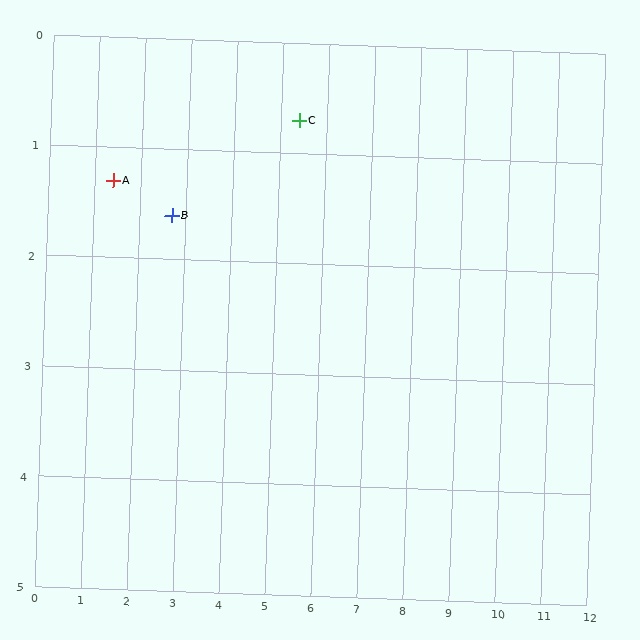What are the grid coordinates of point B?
Point B is at approximately (2.7, 1.6).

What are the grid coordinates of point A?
Point A is at approximately (1.4, 1.3).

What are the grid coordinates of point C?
Point C is at approximately (5.4, 0.7).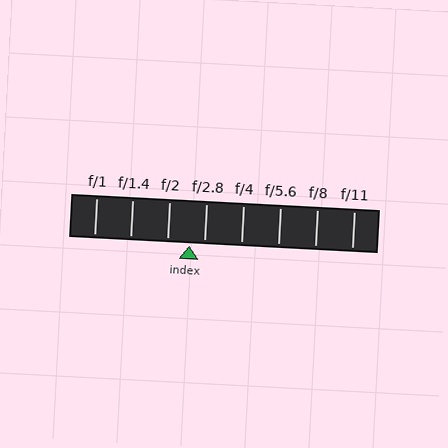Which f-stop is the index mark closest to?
The index mark is closest to f/2.8.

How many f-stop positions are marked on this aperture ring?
There are 8 f-stop positions marked.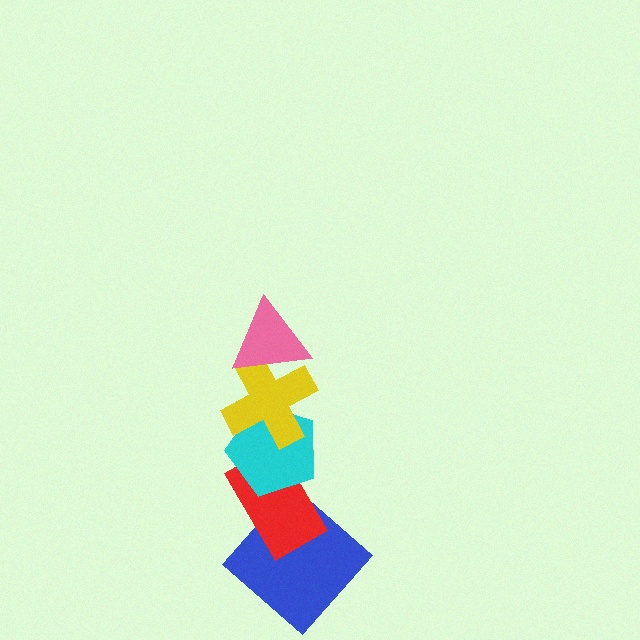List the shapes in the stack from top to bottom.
From top to bottom: the pink triangle, the yellow cross, the cyan pentagon, the red rectangle, the blue diamond.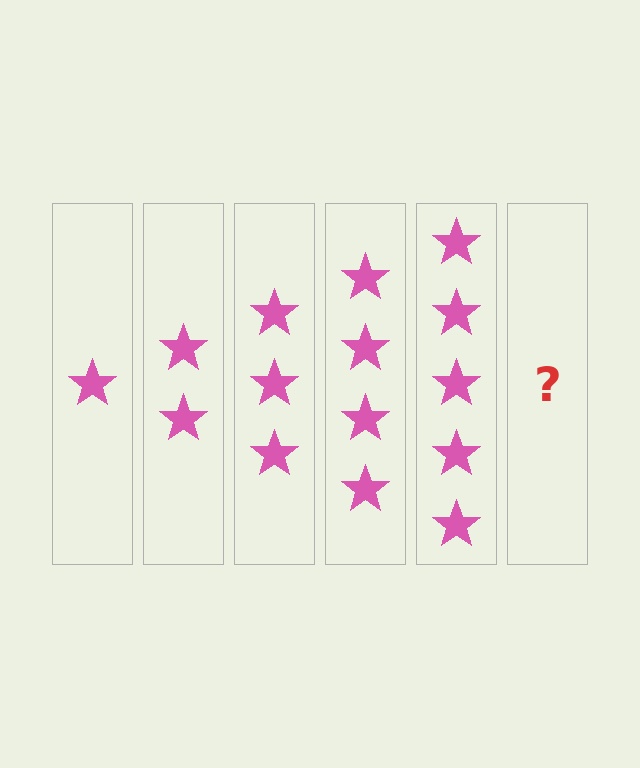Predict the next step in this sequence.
The next step is 6 stars.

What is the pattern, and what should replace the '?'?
The pattern is that each step adds one more star. The '?' should be 6 stars.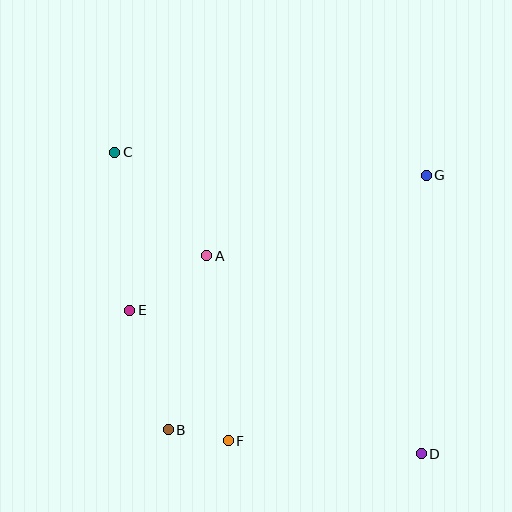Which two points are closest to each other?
Points B and F are closest to each other.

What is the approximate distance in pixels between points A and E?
The distance between A and E is approximately 95 pixels.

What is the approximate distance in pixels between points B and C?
The distance between B and C is approximately 283 pixels.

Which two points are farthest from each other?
Points C and D are farthest from each other.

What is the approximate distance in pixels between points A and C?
The distance between A and C is approximately 138 pixels.